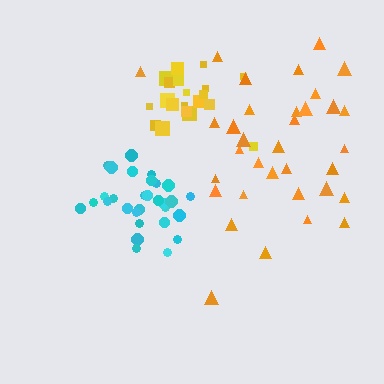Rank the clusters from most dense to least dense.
cyan, yellow, orange.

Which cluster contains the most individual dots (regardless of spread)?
Orange (34).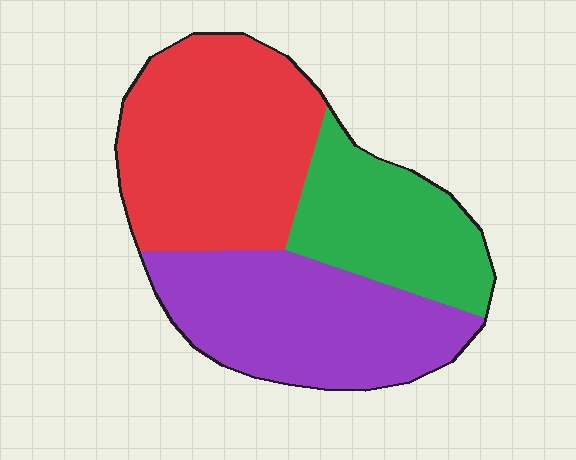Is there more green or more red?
Red.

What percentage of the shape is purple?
Purple takes up about one third (1/3) of the shape.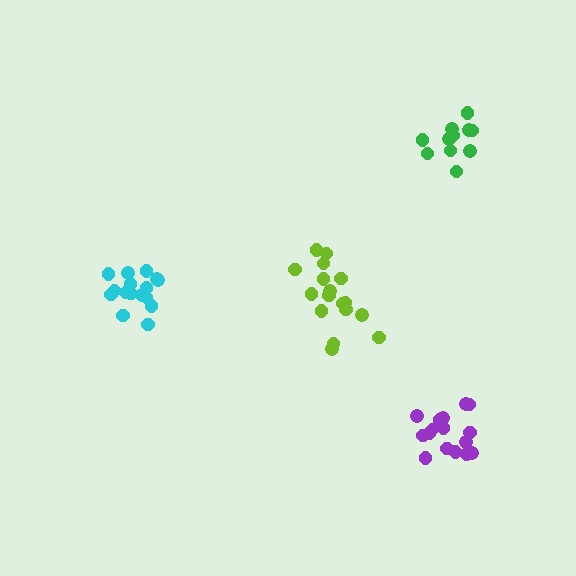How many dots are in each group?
Group 1: 16 dots, Group 2: 17 dots, Group 3: 11 dots, Group 4: 17 dots (61 total).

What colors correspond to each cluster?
The clusters are colored: cyan, purple, green, lime.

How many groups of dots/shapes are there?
There are 4 groups.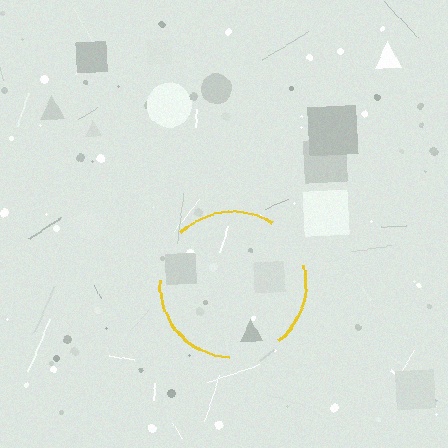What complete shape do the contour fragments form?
The contour fragments form a circle.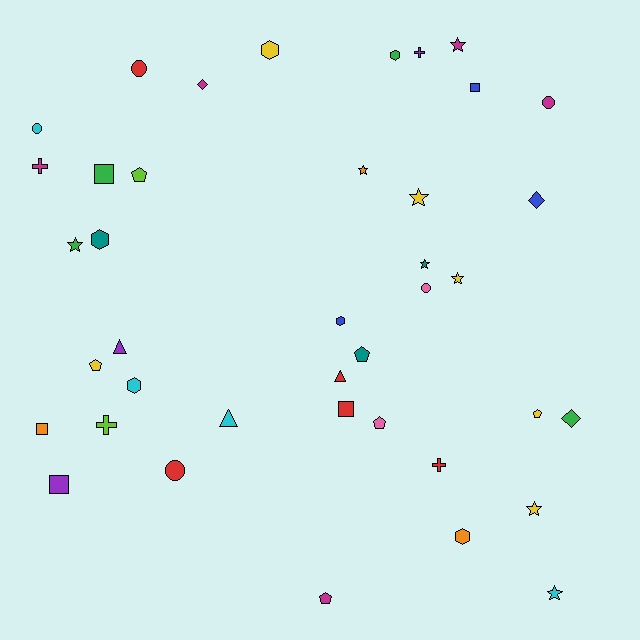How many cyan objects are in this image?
There are 4 cyan objects.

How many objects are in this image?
There are 40 objects.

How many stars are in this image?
There are 8 stars.